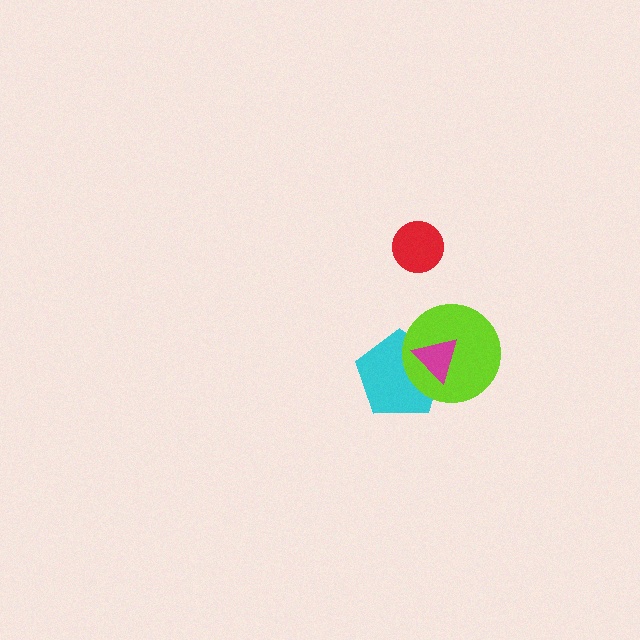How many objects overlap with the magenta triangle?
2 objects overlap with the magenta triangle.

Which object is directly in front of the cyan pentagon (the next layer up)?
The lime circle is directly in front of the cyan pentagon.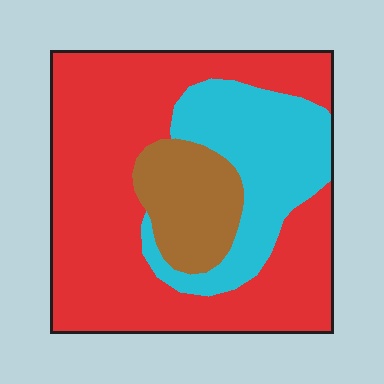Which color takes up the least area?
Brown, at roughly 15%.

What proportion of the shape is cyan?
Cyan covers 24% of the shape.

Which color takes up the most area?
Red, at roughly 60%.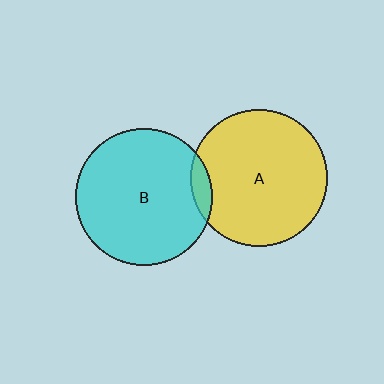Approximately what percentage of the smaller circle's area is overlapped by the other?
Approximately 5%.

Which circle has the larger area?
Circle A (yellow).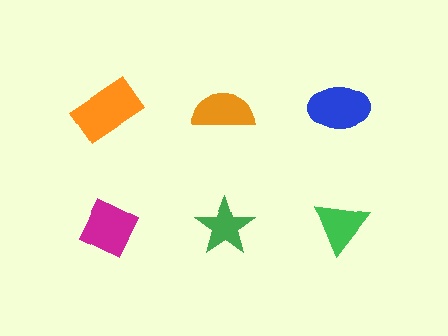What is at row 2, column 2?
A green star.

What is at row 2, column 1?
A magenta diamond.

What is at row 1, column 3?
A blue ellipse.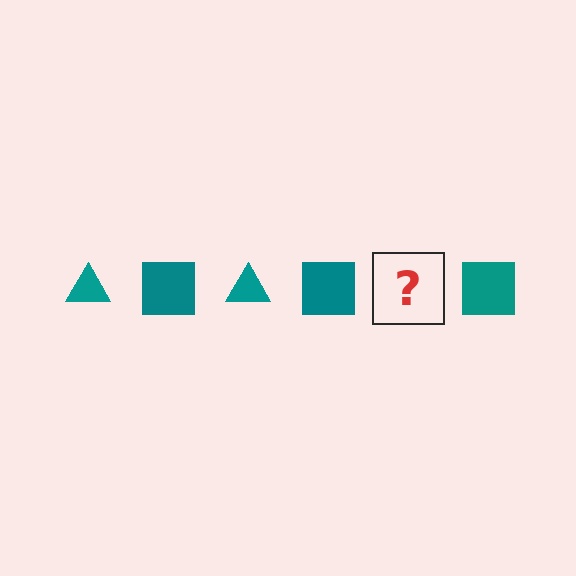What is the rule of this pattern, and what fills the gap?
The rule is that the pattern cycles through triangle, square shapes in teal. The gap should be filled with a teal triangle.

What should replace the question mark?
The question mark should be replaced with a teal triangle.